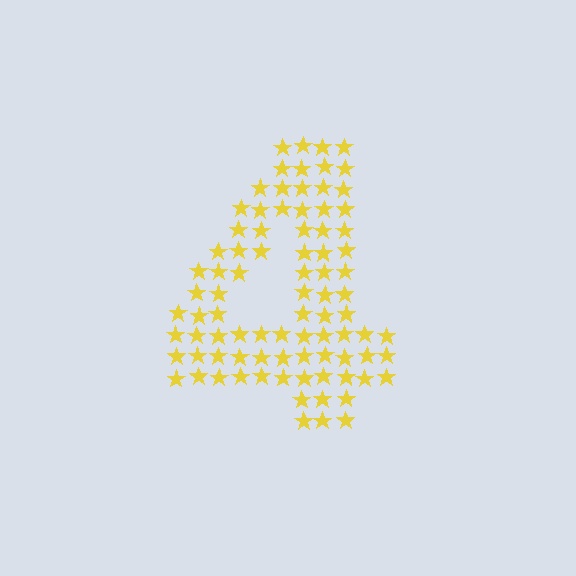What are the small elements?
The small elements are stars.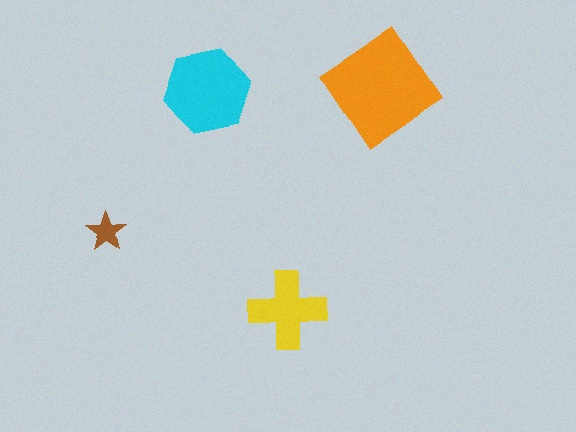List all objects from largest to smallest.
The orange diamond, the cyan hexagon, the yellow cross, the brown star.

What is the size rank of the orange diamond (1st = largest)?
1st.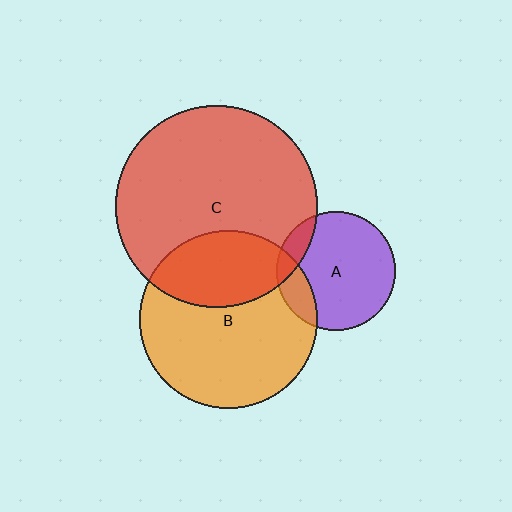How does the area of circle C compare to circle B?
Approximately 1.3 times.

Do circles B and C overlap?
Yes.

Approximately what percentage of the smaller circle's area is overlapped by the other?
Approximately 35%.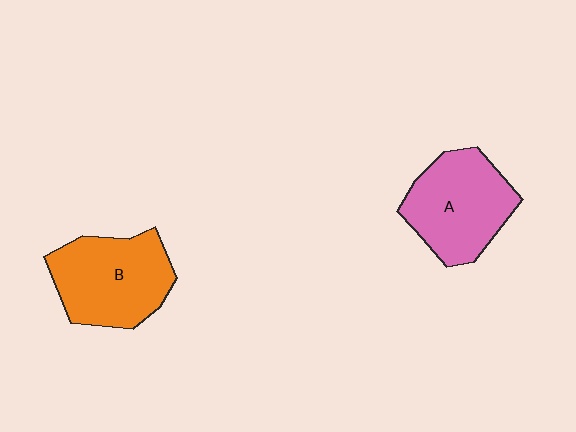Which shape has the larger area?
Shape B (orange).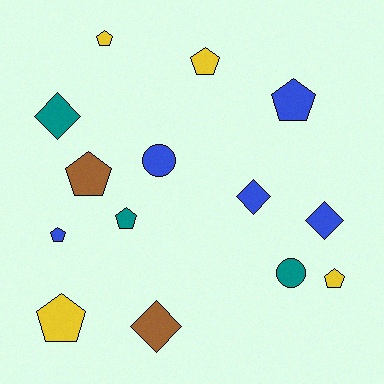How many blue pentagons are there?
There are 2 blue pentagons.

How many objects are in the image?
There are 14 objects.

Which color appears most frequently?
Blue, with 5 objects.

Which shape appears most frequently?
Pentagon, with 8 objects.